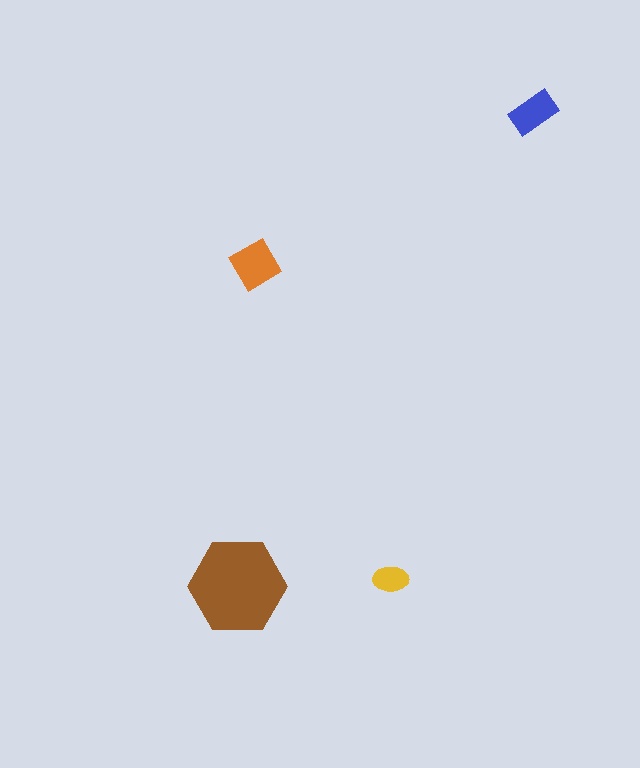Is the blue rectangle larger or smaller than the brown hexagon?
Smaller.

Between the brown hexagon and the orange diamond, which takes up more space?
The brown hexagon.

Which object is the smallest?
The yellow ellipse.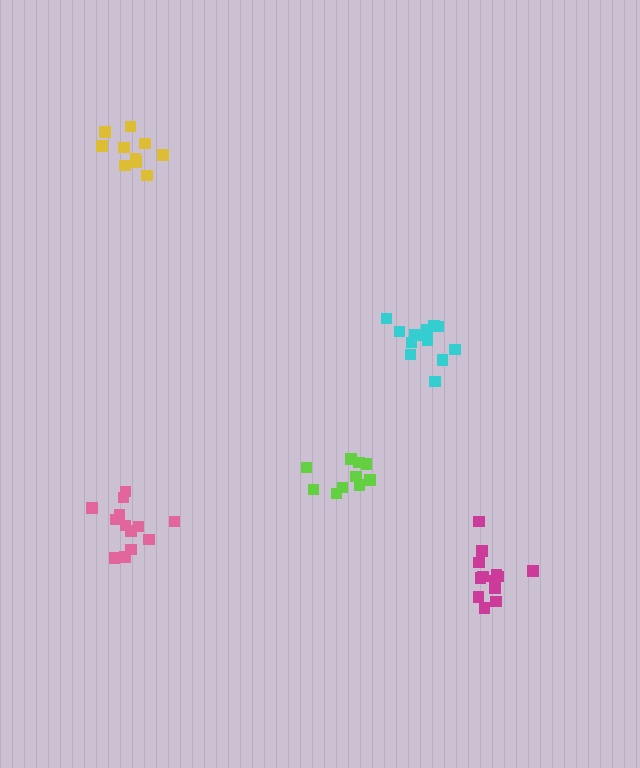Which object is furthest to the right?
The magenta cluster is rightmost.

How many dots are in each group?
Group 1: 10 dots, Group 2: 13 dots, Group 3: 13 dots, Group 4: 10 dots, Group 5: 13 dots (59 total).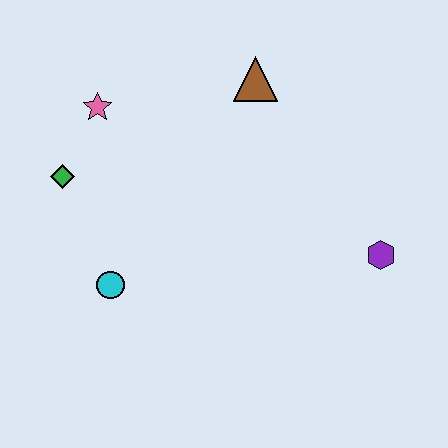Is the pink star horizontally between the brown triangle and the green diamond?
Yes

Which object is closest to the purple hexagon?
The brown triangle is closest to the purple hexagon.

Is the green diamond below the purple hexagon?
No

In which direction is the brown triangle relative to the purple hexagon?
The brown triangle is above the purple hexagon.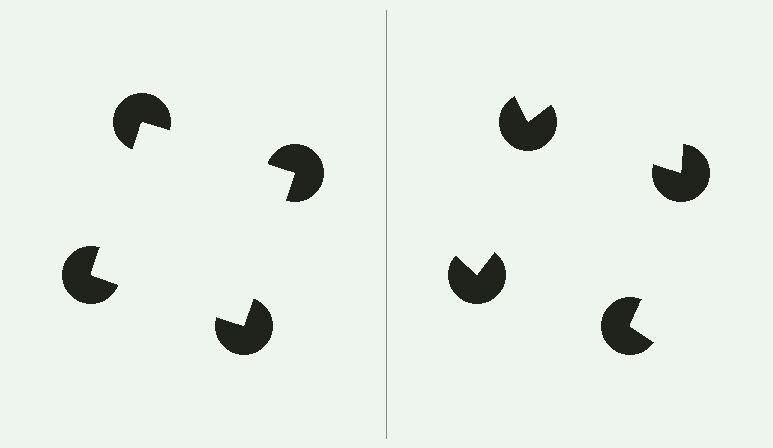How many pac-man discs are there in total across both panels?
8 — 4 on each side.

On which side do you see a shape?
An illusory square appears on the left side. On the right side the wedge cuts are rotated, so no coherent shape forms.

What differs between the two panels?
The pac-man discs are positioned identically on both sides; only the wedge orientations differ. On the left they align to a square; on the right they are misaligned.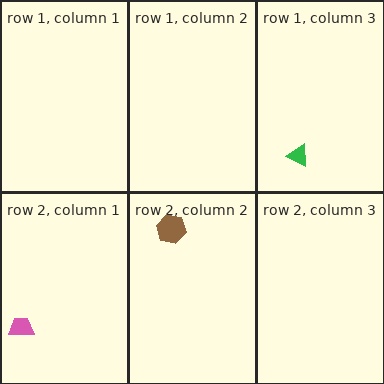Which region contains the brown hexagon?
The row 2, column 2 region.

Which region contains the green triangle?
The row 1, column 3 region.